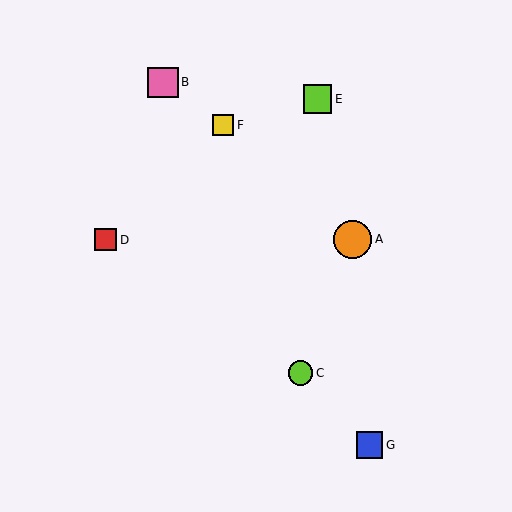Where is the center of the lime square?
The center of the lime square is at (317, 99).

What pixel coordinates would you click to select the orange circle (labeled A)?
Click at (353, 239) to select the orange circle A.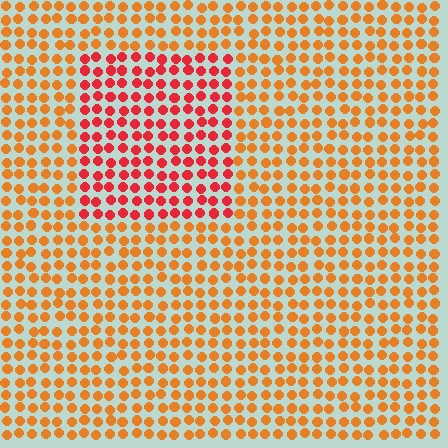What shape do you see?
I see a rectangle.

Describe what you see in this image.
The image is filled with small orange elements in a uniform arrangement. A rectangle-shaped region is visible where the elements are tinted to a slightly different hue, forming a subtle color boundary.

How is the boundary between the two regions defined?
The boundary is defined purely by a slight shift in hue (about 34 degrees). Spacing, size, and orientation are identical on both sides.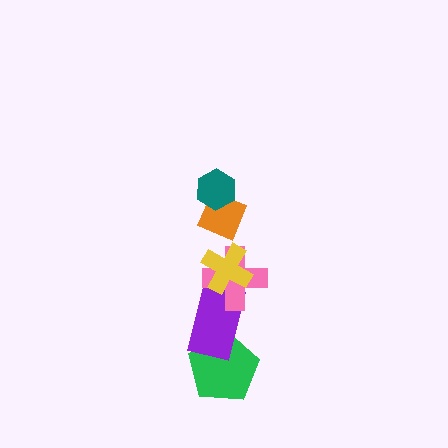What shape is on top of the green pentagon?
The purple rectangle is on top of the green pentagon.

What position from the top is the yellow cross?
The yellow cross is 3rd from the top.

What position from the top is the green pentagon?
The green pentagon is 6th from the top.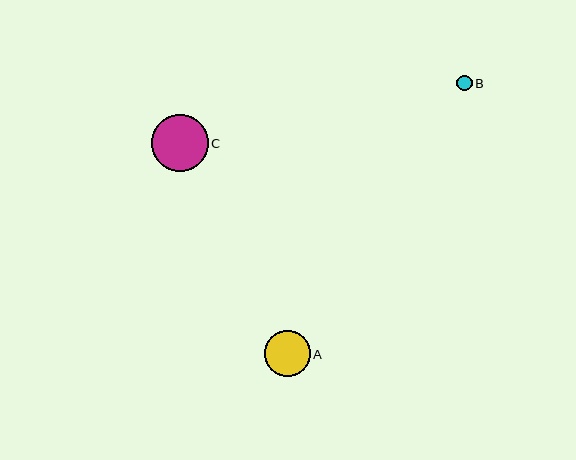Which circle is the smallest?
Circle B is the smallest with a size of approximately 15 pixels.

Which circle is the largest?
Circle C is the largest with a size of approximately 57 pixels.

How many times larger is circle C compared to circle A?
Circle C is approximately 1.2 times the size of circle A.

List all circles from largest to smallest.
From largest to smallest: C, A, B.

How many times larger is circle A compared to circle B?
Circle A is approximately 3.0 times the size of circle B.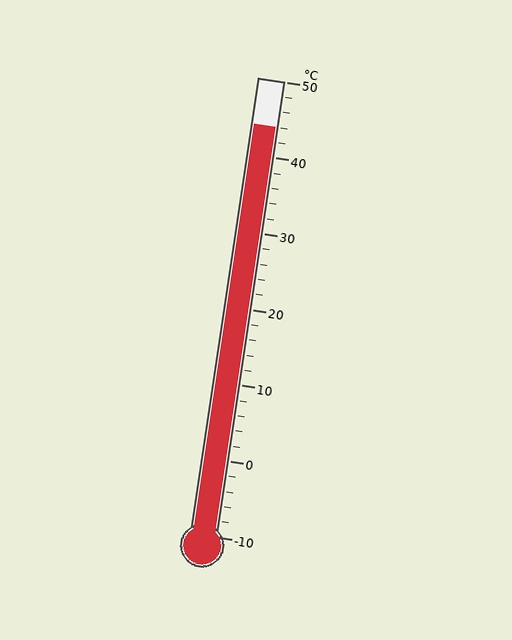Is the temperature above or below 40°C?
The temperature is above 40°C.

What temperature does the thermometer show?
The thermometer shows approximately 44°C.